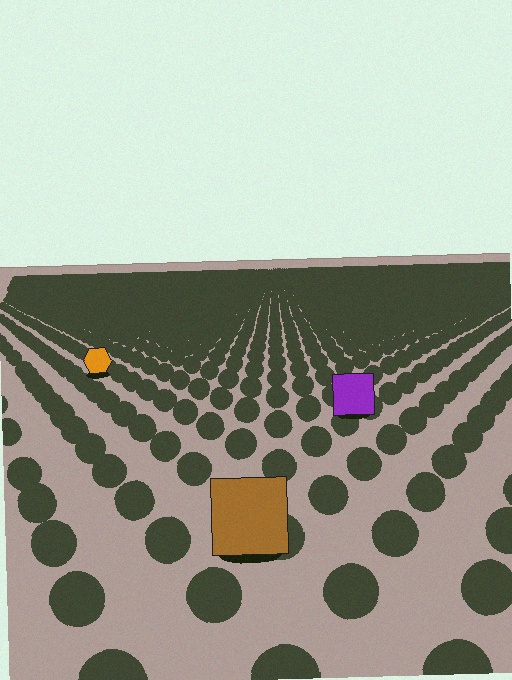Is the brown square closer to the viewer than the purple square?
Yes. The brown square is closer — you can tell from the texture gradient: the ground texture is coarser near it.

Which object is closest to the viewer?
The brown square is closest. The texture marks near it are larger and more spread out.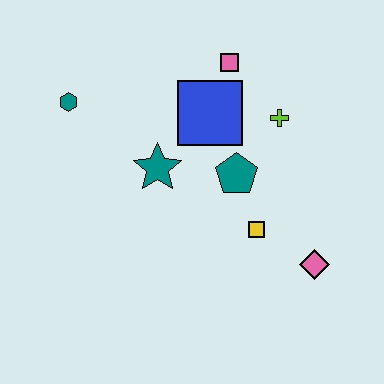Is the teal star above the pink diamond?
Yes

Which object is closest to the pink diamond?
The yellow square is closest to the pink diamond.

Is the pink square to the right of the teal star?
Yes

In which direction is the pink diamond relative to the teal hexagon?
The pink diamond is to the right of the teal hexagon.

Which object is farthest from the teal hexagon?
The pink diamond is farthest from the teal hexagon.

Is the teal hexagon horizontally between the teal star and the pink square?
No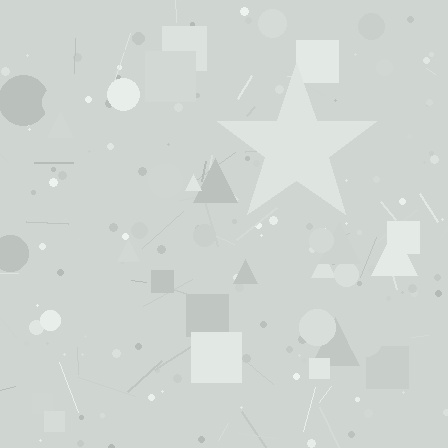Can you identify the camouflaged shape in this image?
The camouflaged shape is a star.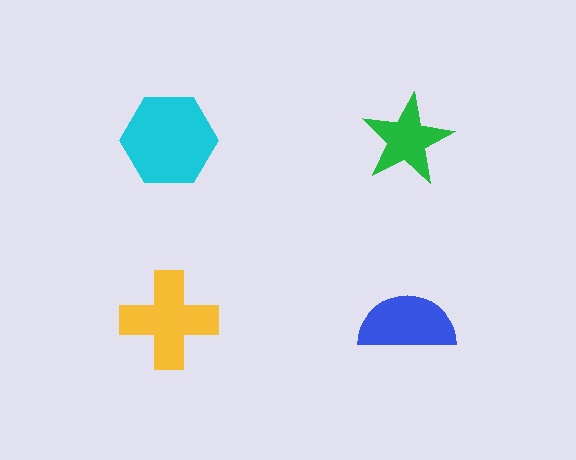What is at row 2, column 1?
A yellow cross.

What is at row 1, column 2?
A green star.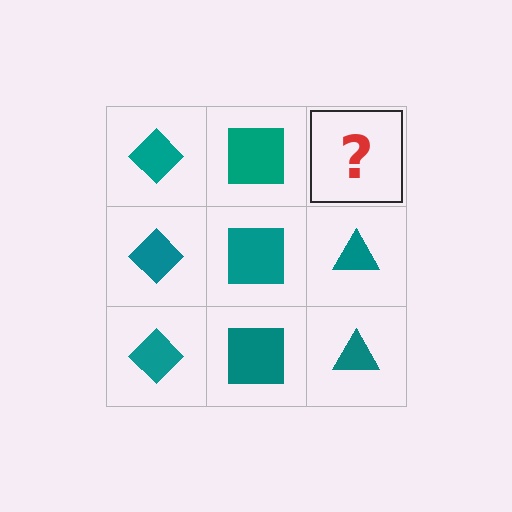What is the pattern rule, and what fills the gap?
The rule is that each column has a consistent shape. The gap should be filled with a teal triangle.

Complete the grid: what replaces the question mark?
The question mark should be replaced with a teal triangle.